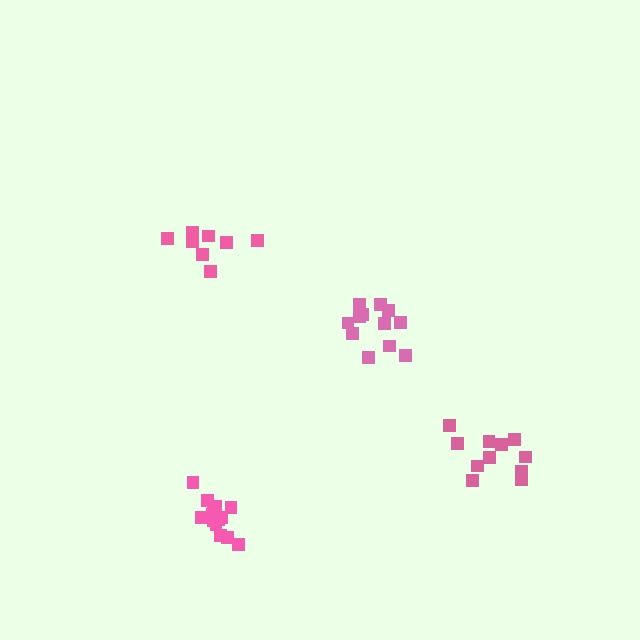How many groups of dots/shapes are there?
There are 4 groups.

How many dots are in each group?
Group 1: 12 dots, Group 2: 11 dots, Group 3: 14 dots, Group 4: 8 dots (45 total).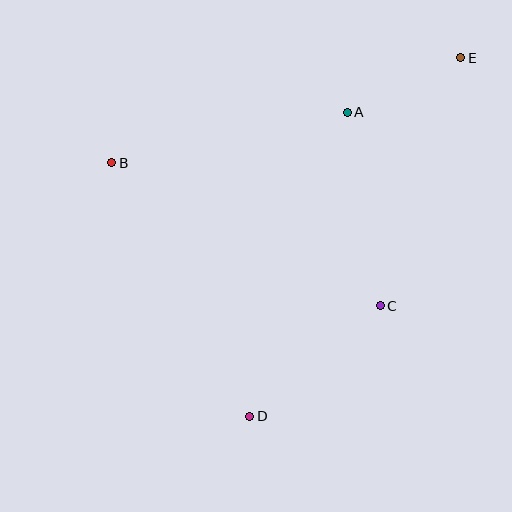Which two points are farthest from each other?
Points D and E are farthest from each other.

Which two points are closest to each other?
Points A and E are closest to each other.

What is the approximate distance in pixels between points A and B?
The distance between A and B is approximately 241 pixels.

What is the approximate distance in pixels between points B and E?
The distance between B and E is approximately 364 pixels.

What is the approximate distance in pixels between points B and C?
The distance between B and C is approximately 304 pixels.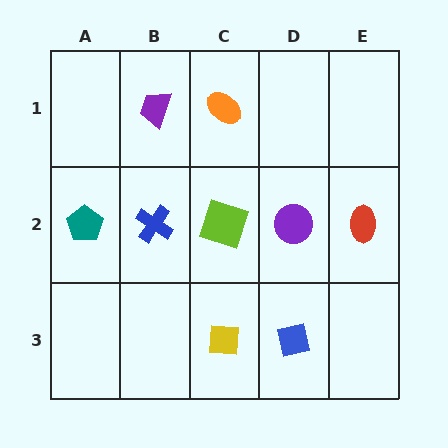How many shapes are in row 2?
5 shapes.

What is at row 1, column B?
A purple trapezoid.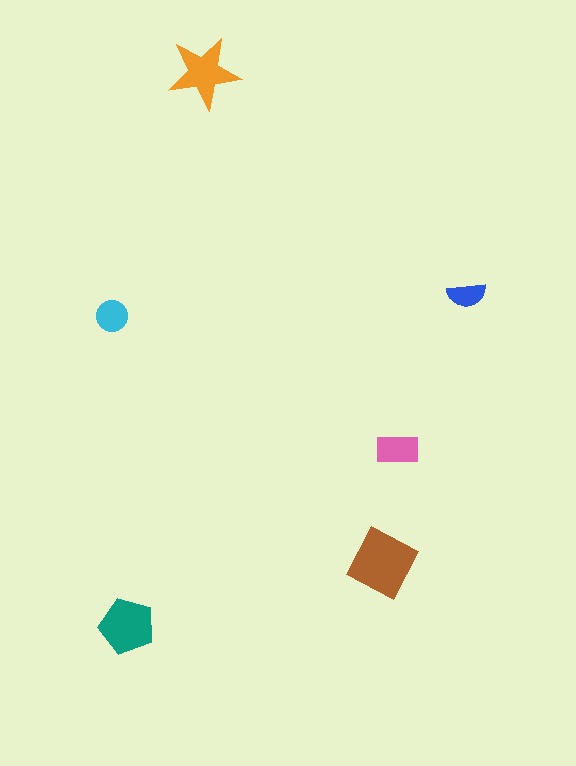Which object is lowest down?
The teal pentagon is bottommost.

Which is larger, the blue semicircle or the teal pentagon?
The teal pentagon.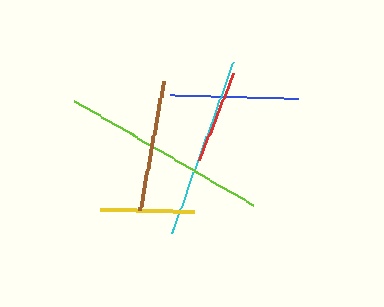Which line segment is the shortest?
The yellow line is the shortest at approximately 94 pixels.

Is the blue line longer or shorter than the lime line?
The lime line is longer than the blue line.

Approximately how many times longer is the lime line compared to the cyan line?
The lime line is approximately 1.1 times the length of the cyan line.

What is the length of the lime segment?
The lime segment is approximately 206 pixels long.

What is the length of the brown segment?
The brown segment is approximately 131 pixels long.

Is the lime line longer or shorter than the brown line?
The lime line is longer than the brown line.